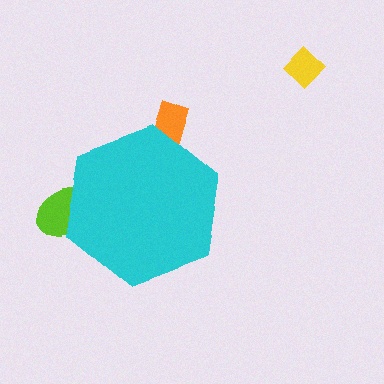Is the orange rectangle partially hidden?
Yes, the orange rectangle is partially hidden behind the cyan hexagon.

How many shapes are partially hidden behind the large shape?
2 shapes are partially hidden.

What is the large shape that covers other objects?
A cyan hexagon.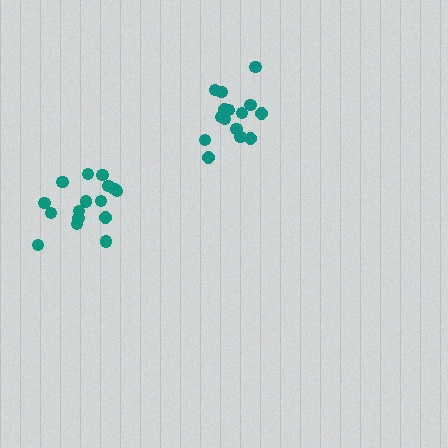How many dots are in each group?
Group 1: 16 dots, Group 2: 15 dots (31 total).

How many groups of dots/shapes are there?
There are 2 groups.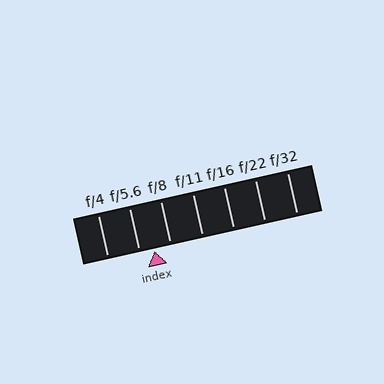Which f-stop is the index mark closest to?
The index mark is closest to f/5.6.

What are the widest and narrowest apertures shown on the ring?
The widest aperture shown is f/4 and the narrowest is f/32.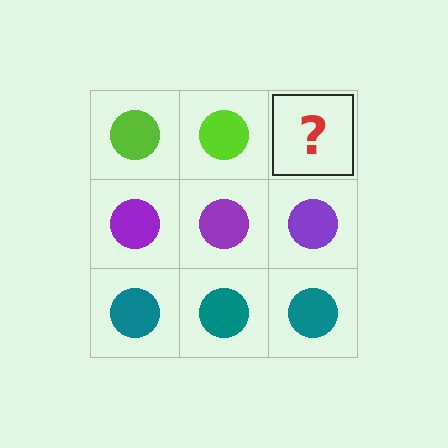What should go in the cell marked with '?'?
The missing cell should contain a lime circle.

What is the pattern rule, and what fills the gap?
The rule is that each row has a consistent color. The gap should be filled with a lime circle.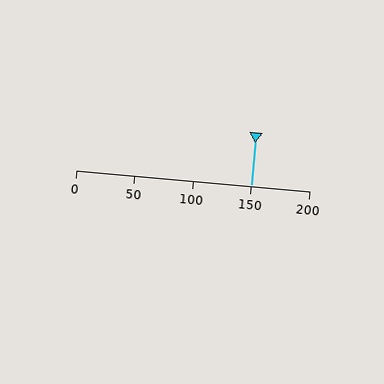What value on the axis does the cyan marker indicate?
The marker indicates approximately 150.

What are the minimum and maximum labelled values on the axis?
The axis runs from 0 to 200.